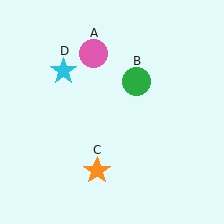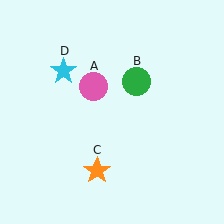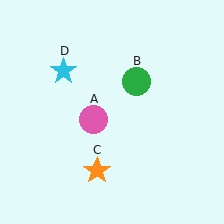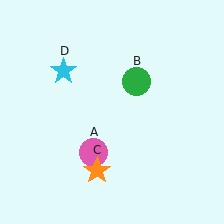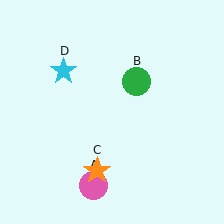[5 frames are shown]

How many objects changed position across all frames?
1 object changed position: pink circle (object A).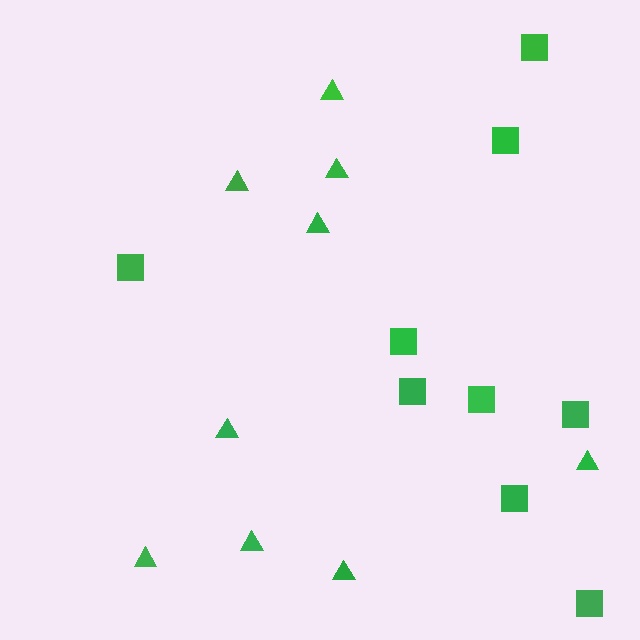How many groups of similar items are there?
There are 2 groups: one group of squares (9) and one group of triangles (9).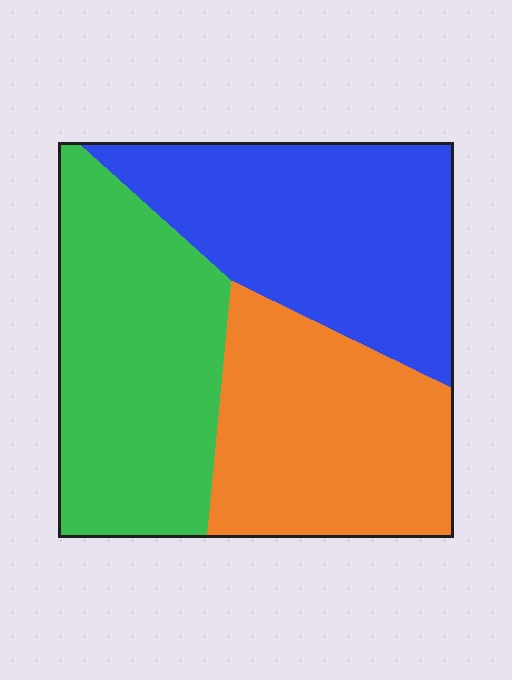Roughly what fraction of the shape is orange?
Orange covers roughly 30% of the shape.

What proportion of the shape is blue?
Blue takes up between a quarter and a half of the shape.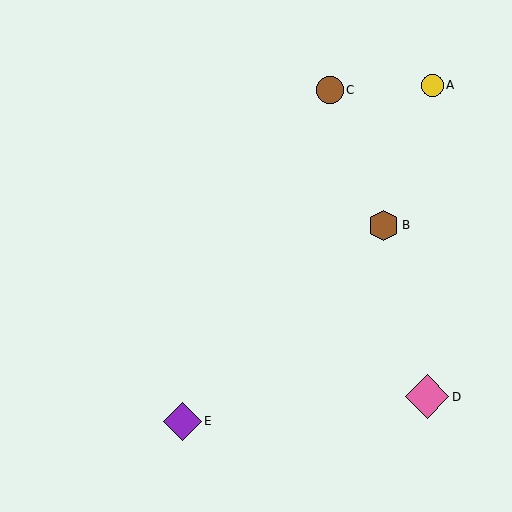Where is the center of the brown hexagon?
The center of the brown hexagon is at (384, 225).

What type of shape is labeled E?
Shape E is a purple diamond.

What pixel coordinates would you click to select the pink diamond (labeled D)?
Click at (427, 397) to select the pink diamond D.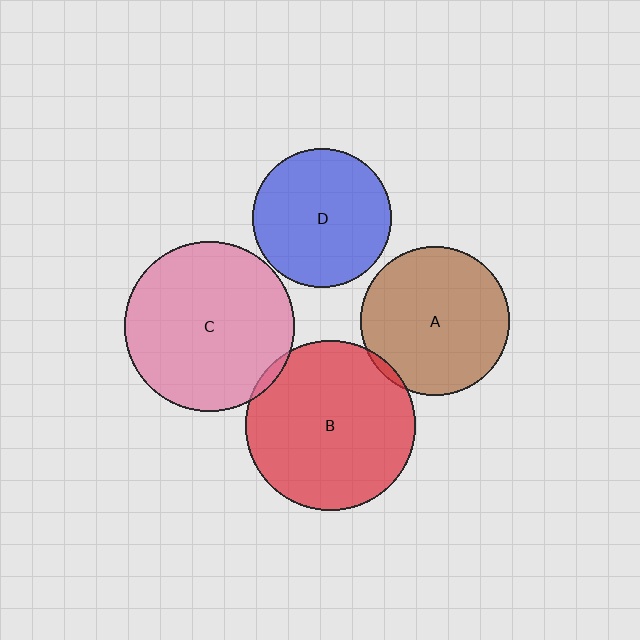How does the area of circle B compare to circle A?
Approximately 1.3 times.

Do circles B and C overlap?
Yes.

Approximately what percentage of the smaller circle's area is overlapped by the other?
Approximately 5%.